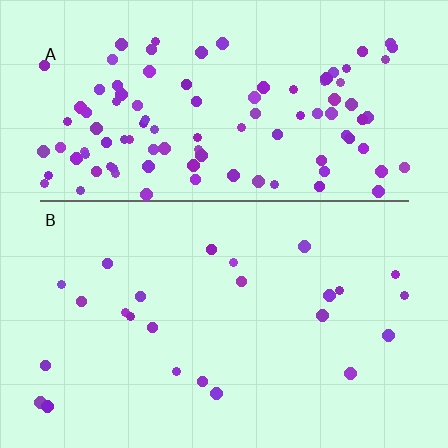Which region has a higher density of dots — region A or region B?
A (the top).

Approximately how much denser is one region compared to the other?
Approximately 4.4× — region A over region B.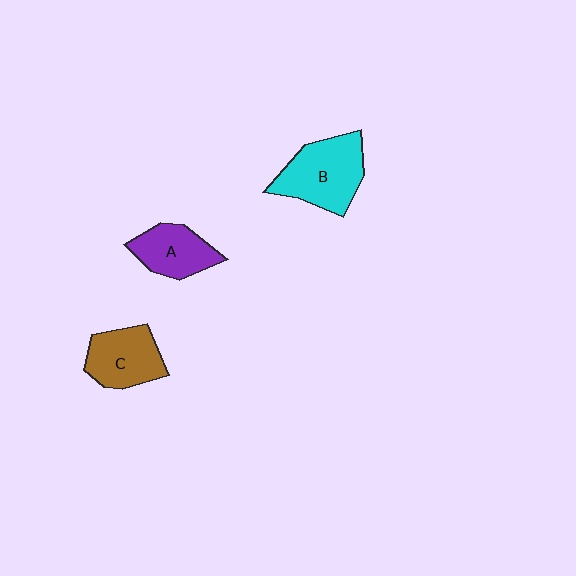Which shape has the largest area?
Shape B (cyan).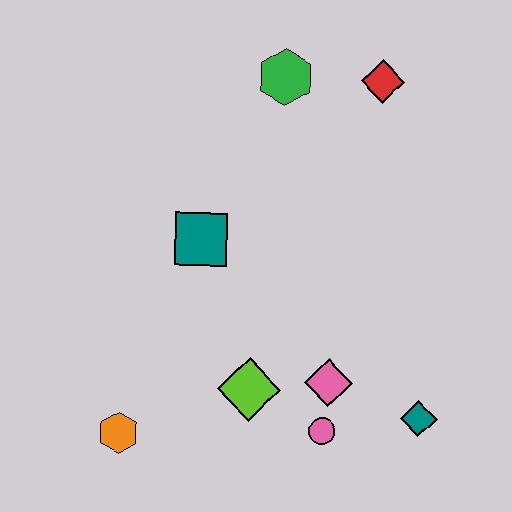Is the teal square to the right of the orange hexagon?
Yes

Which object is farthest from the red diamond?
The orange hexagon is farthest from the red diamond.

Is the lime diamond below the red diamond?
Yes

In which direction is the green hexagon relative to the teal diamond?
The green hexagon is above the teal diamond.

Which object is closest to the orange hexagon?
The lime diamond is closest to the orange hexagon.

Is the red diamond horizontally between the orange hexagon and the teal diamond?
Yes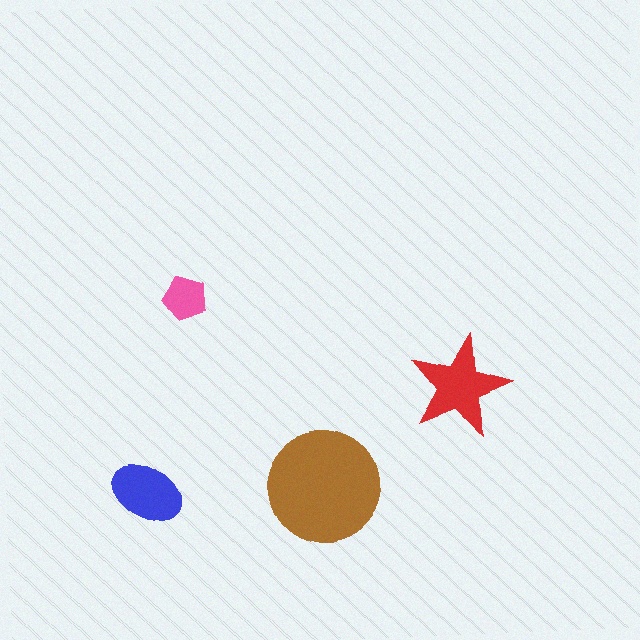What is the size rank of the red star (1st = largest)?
2nd.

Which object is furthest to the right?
The red star is rightmost.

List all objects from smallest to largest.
The pink pentagon, the blue ellipse, the red star, the brown circle.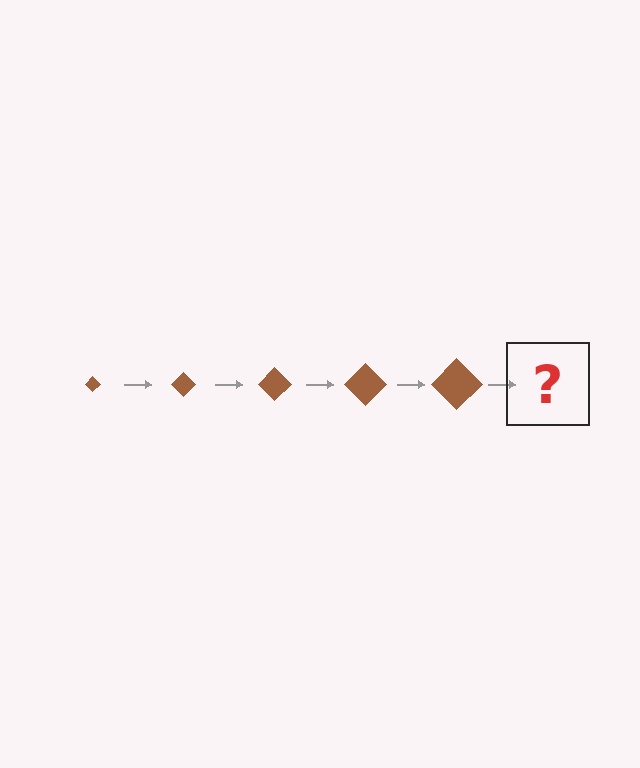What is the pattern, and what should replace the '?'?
The pattern is that the diamond gets progressively larger each step. The '?' should be a brown diamond, larger than the previous one.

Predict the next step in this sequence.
The next step is a brown diamond, larger than the previous one.